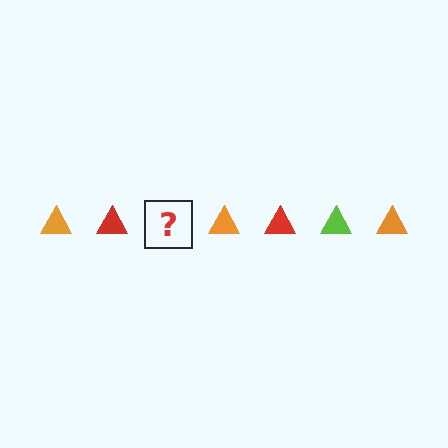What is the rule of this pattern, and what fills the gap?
The rule is that the pattern cycles through orange, red, lime triangles. The gap should be filled with a lime triangle.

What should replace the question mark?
The question mark should be replaced with a lime triangle.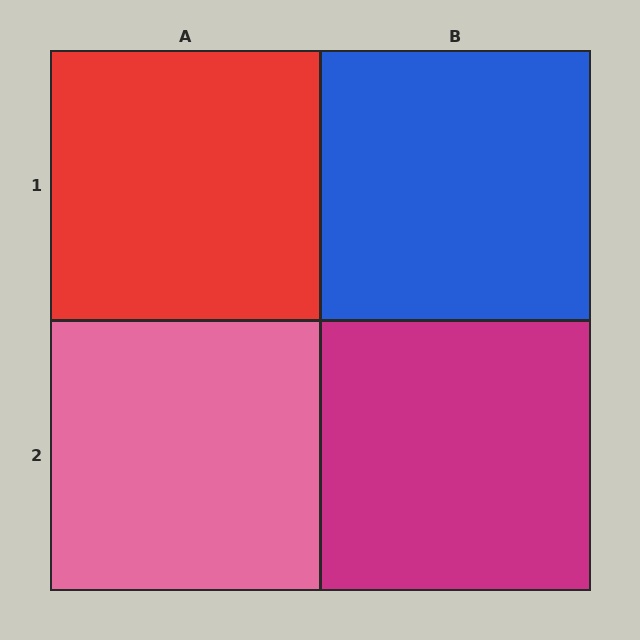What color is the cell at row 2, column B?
Magenta.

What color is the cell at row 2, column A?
Pink.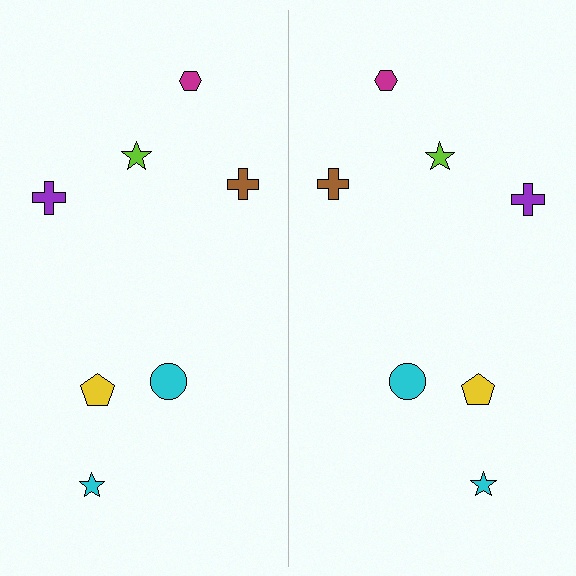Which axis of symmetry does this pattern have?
The pattern has a vertical axis of symmetry running through the center of the image.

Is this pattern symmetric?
Yes, this pattern has bilateral (reflection) symmetry.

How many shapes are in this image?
There are 14 shapes in this image.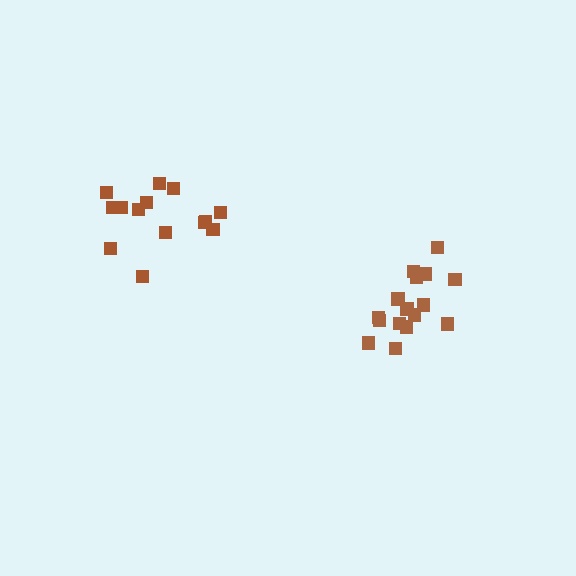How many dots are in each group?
Group 1: 14 dots, Group 2: 16 dots (30 total).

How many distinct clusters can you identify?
There are 2 distinct clusters.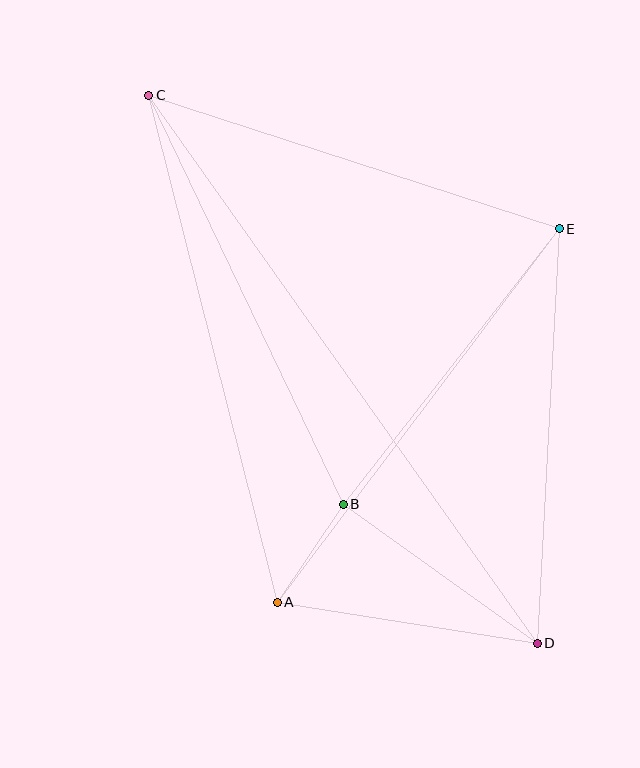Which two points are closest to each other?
Points A and B are closest to each other.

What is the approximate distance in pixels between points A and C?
The distance between A and C is approximately 523 pixels.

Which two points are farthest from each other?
Points C and D are farthest from each other.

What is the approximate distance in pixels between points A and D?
The distance between A and D is approximately 263 pixels.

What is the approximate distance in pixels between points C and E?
The distance between C and E is approximately 432 pixels.